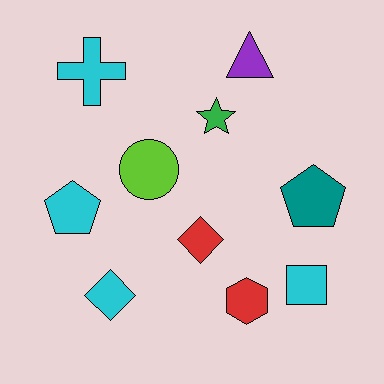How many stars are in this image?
There is 1 star.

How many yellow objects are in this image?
There are no yellow objects.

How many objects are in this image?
There are 10 objects.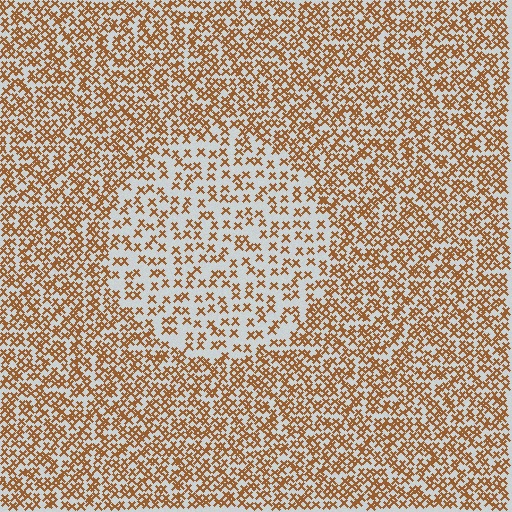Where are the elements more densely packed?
The elements are more densely packed outside the circle boundary.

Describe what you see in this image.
The image contains small brown elements arranged at two different densities. A circle-shaped region is visible where the elements are less densely packed than the surrounding area.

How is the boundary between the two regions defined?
The boundary is defined by a change in element density (approximately 2.0x ratio). All elements are the same color, size, and shape.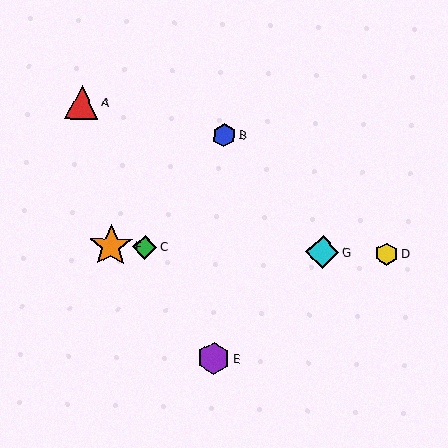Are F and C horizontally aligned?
Yes, both are at y≈246.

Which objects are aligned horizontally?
Objects C, D, F, G are aligned horizontally.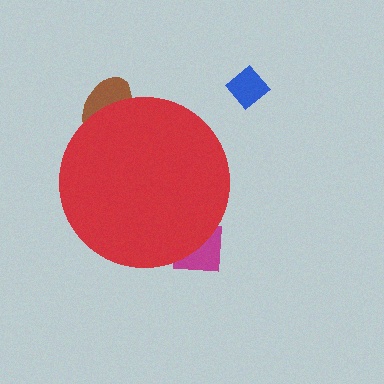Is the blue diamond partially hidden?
No, the blue diamond is fully visible.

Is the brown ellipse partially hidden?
Yes, the brown ellipse is partially hidden behind the red circle.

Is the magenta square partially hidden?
Yes, the magenta square is partially hidden behind the red circle.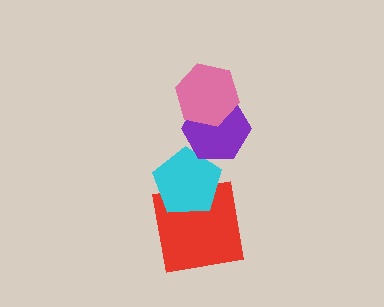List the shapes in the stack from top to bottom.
From top to bottom: the pink hexagon, the purple hexagon, the cyan pentagon, the red square.